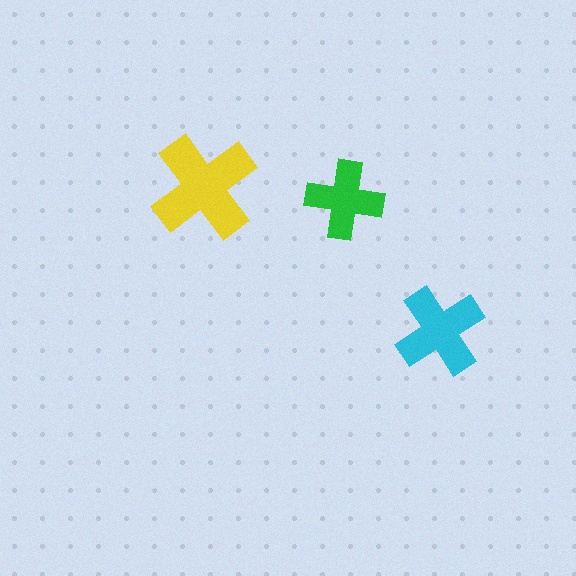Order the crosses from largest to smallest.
the yellow one, the cyan one, the green one.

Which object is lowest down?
The cyan cross is bottommost.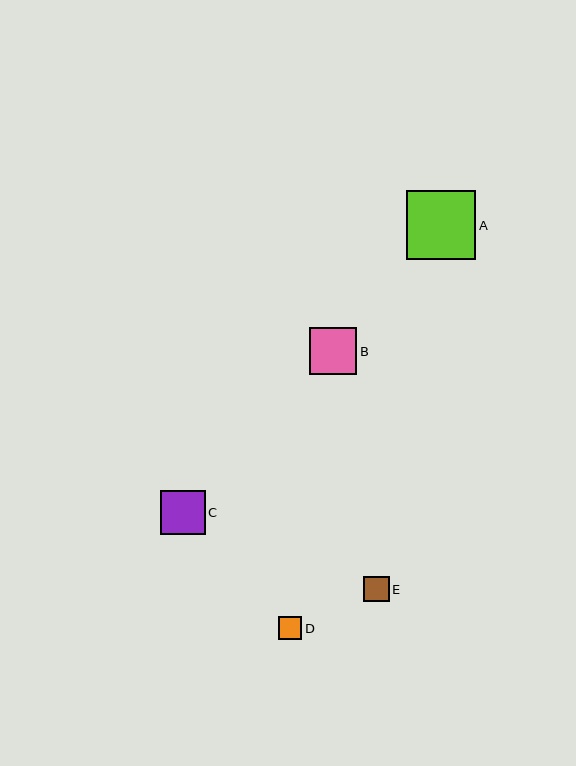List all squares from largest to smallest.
From largest to smallest: A, B, C, E, D.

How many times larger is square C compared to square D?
Square C is approximately 1.9 times the size of square D.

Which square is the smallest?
Square D is the smallest with a size of approximately 23 pixels.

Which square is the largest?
Square A is the largest with a size of approximately 69 pixels.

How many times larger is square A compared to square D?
Square A is approximately 3.0 times the size of square D.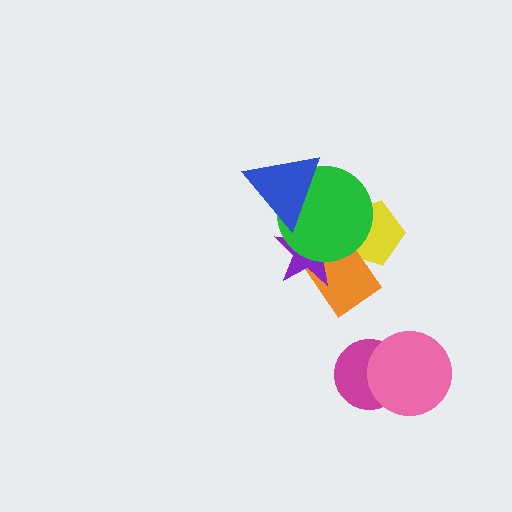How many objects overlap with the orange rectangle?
3 objects overlap with the orange rectangle.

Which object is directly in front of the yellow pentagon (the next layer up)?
The orange rectangle is directly in front of the yellow pentagon.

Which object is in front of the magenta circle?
The pink circle is in front of the magenta circle.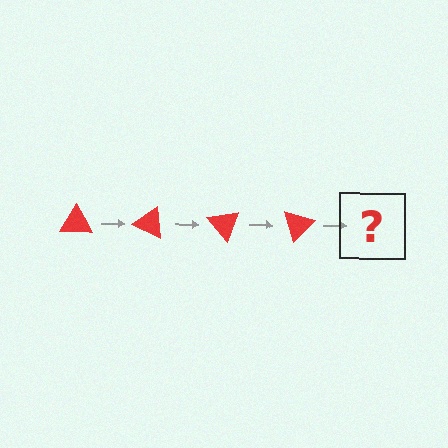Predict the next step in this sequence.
The next step is a red triangle rotated 100 degrees.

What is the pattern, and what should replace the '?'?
The pattern is that the triangle rotates 25 degrees each step. The '?' should be a red triangle rotated 100 degrees.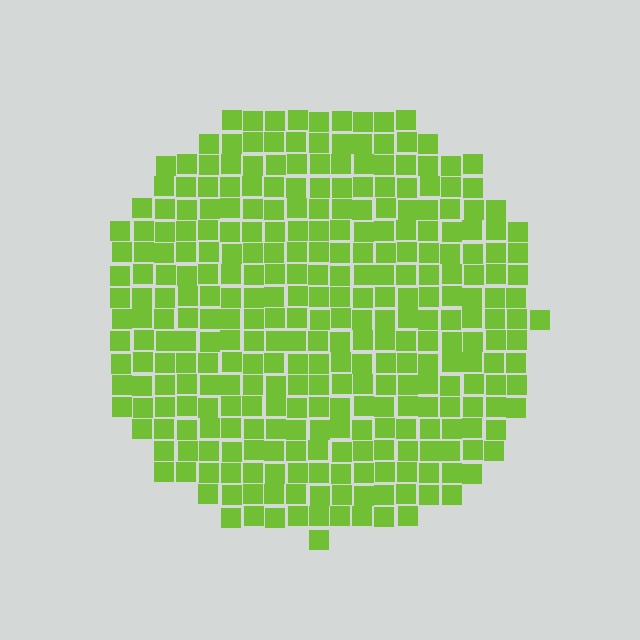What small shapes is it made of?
It is made of small squares.